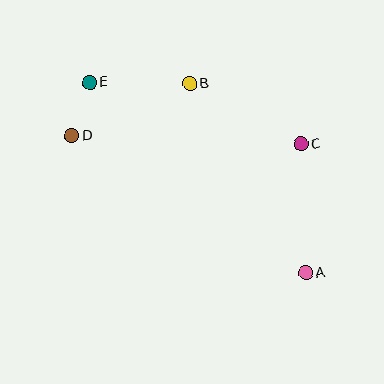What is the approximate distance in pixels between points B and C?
The distance between B and C is approximately 127 pixels.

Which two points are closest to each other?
Points D and E are closest to each other.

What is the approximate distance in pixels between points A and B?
The distance between A and B is approximately 222 pixels.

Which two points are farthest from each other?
Points A and E are farthest from each other.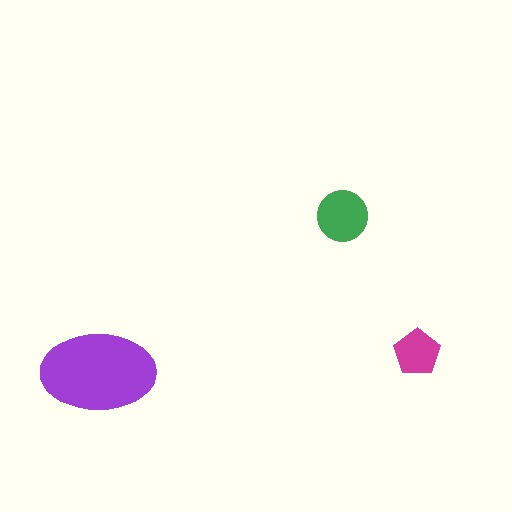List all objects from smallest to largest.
The magenta pentagon, the green circle, the purple ellipse.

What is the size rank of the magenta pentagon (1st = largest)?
3rd.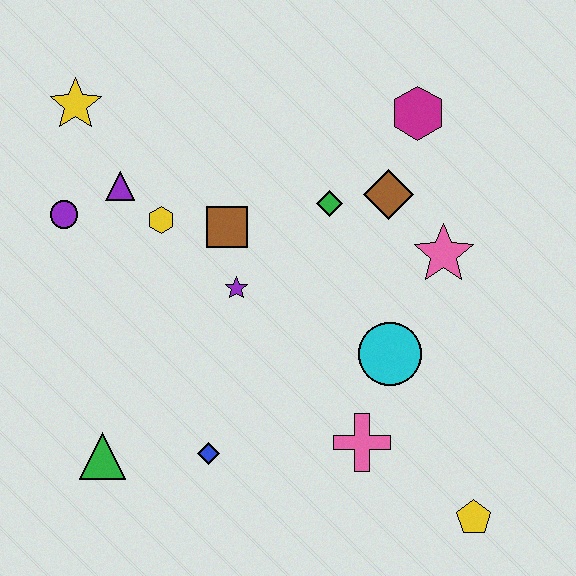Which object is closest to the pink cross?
The cyan circle is closest to the pink cross.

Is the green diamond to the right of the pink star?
No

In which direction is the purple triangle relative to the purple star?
The purple triangle is to the left of the purple star.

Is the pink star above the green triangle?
Yes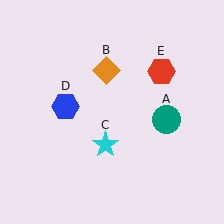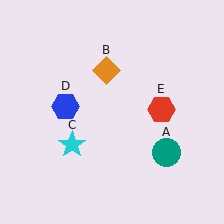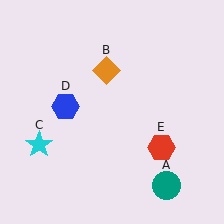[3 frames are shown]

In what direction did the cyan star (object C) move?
The cyan star (object C) moved left.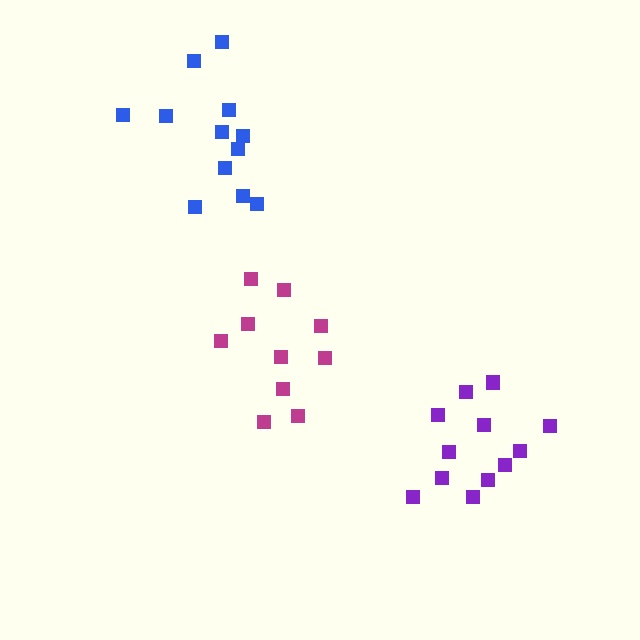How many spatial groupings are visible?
There are 3 spatial groupings.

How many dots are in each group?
Group 1: 12 dots, Group 2: 12 dots, Group 3: 10 dots (34 total).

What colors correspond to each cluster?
The clusters are colored: purple, blue, magenta.